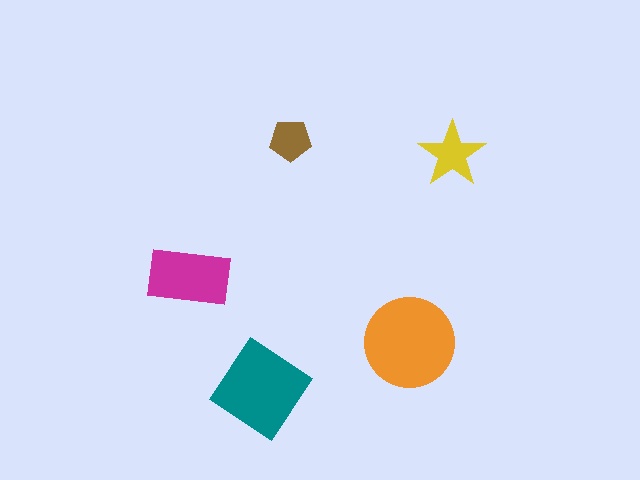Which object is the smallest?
The brown pentagon.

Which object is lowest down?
The teal diamond is bottommost.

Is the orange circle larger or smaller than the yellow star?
Larger.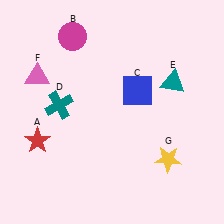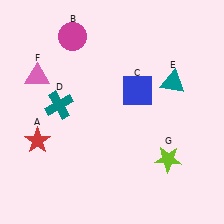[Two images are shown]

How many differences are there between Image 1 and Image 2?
There is 1 difference between the two images.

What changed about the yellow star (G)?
In Image 1, G is yellow. In Image 2, it changed to lime.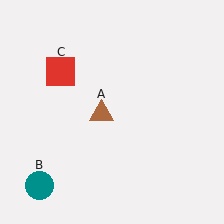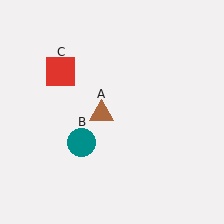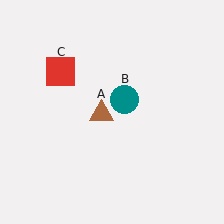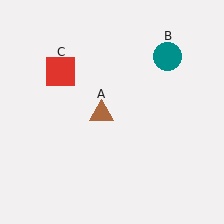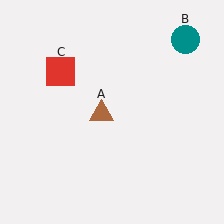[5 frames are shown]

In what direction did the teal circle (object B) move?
The teal circle (object B) moved up and to the right.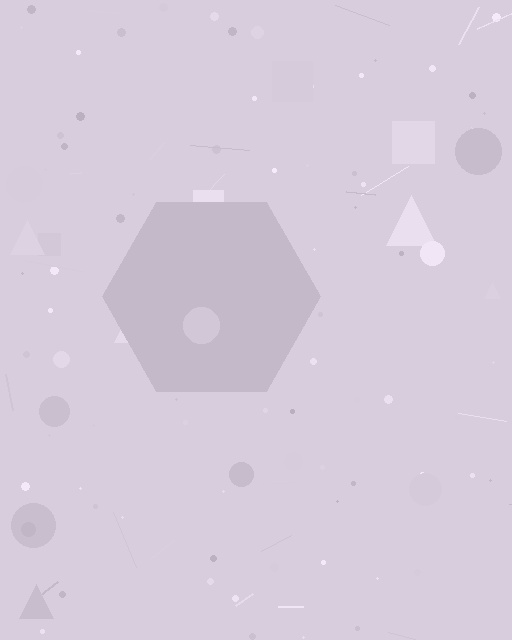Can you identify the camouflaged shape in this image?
The camouflaged shape is a hexagon.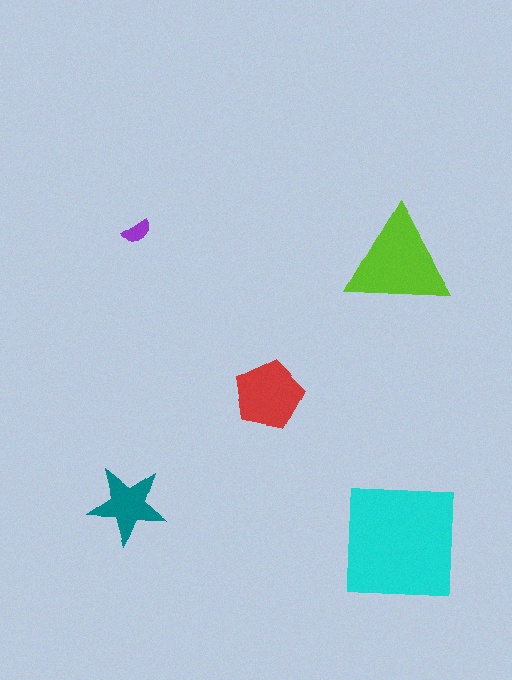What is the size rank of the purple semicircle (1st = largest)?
5th.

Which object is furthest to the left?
The purple semicircle is leftmost.